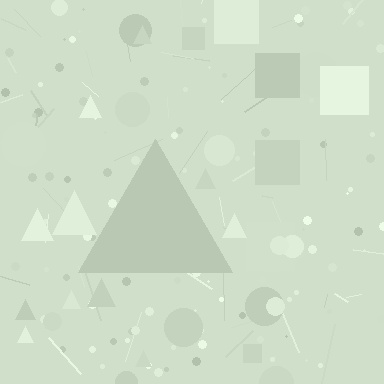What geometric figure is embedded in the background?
A triangle is embedded in the background.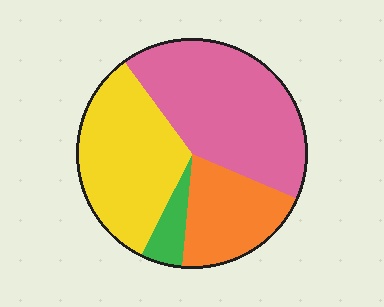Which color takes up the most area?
Pink, at roughly 40%.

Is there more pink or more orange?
Pink.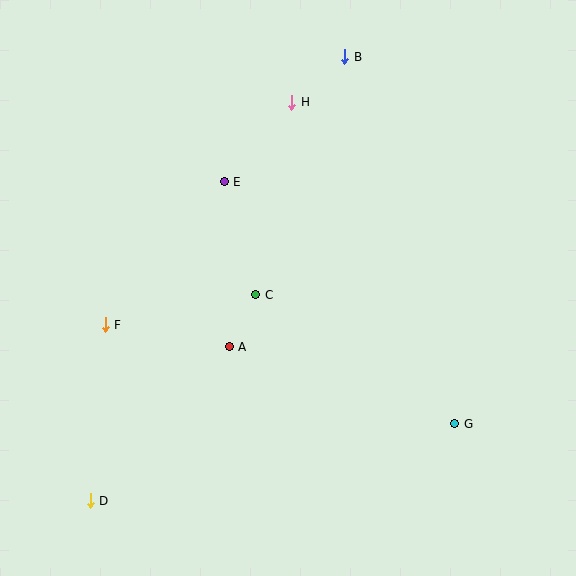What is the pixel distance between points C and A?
The distance between C and A is 59 pixels.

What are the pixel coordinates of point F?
Point F is at (105, 325).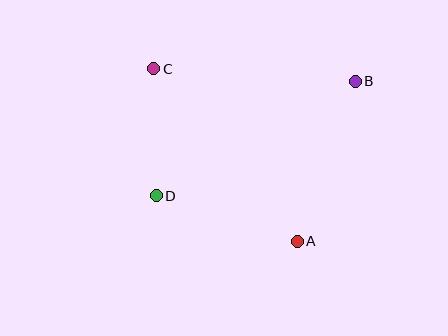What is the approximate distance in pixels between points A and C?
The distance between A and C is approximately 224 pixels.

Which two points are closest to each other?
Points C and D are closest to each other.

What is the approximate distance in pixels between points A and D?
The distance between A and D is approximately 148 pixels.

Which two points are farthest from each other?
Points B and D are farthest from each other.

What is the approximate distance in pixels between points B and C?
The distance between B and C is approximately 202 pixels.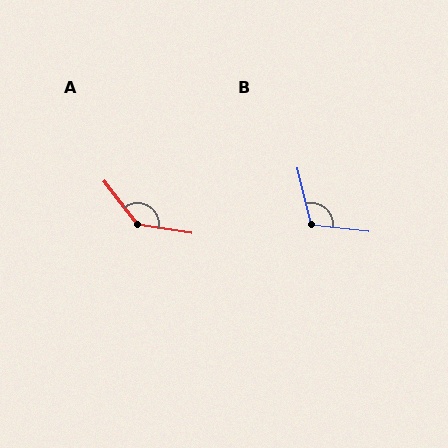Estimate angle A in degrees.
Approximately 135 degrees.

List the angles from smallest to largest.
B (109°), A (135°).